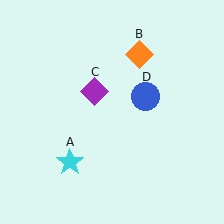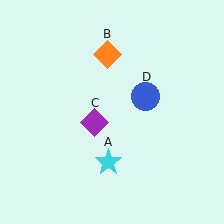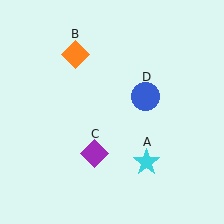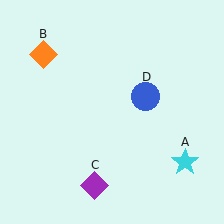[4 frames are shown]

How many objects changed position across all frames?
3 objects changed position: cyan star (object A), orange diamond (object B), purple diamond (object C).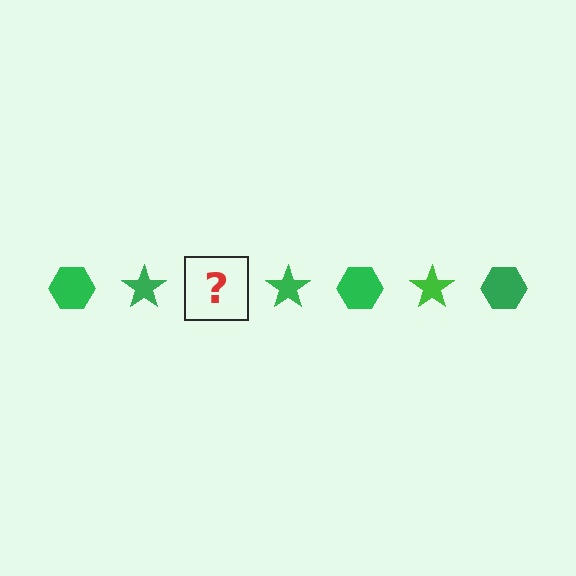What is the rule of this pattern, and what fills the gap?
The rule is that the pattern cycles through hexagon, star shapes in green. The gap should be filled with a green hexagon.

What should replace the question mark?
The question mark should be replaced with a green hexagon.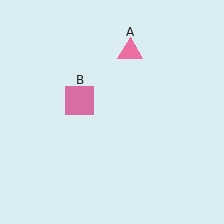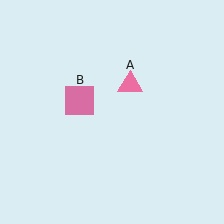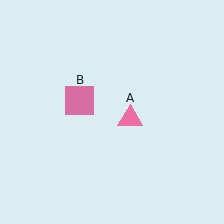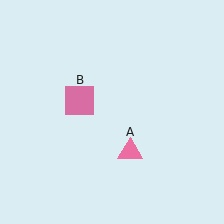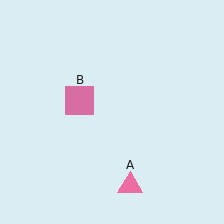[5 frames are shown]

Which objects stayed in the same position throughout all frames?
Pink square (object B) remained stationary.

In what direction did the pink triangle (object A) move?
The pink triangle (object A) moved down.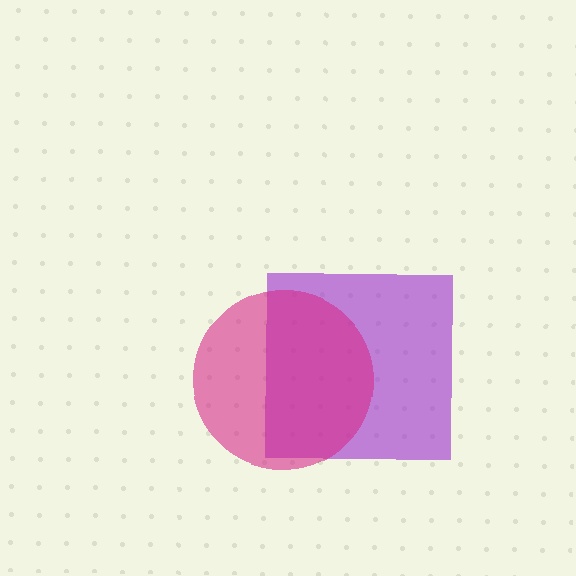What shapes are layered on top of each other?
The layered shapes are: a purple square, a magenta circle.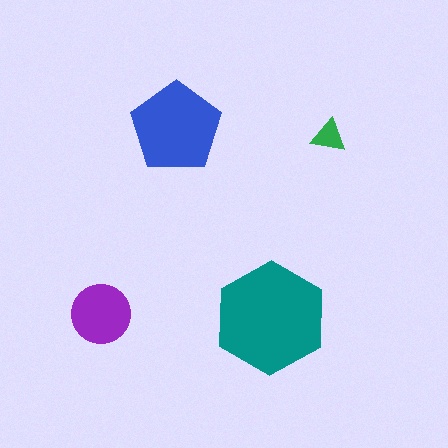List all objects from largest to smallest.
The teal hexagon, the blue pentagon, the purple circle, the green triangle.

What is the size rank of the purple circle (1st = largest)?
3rd.